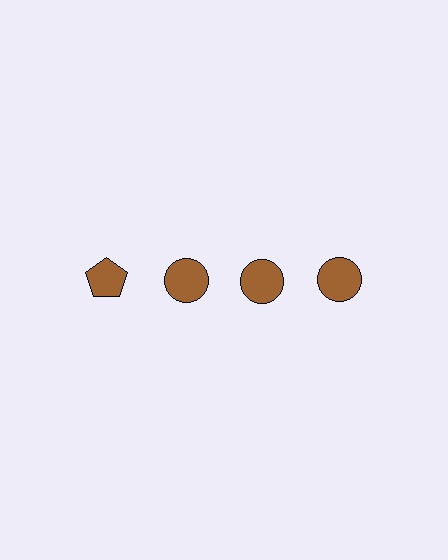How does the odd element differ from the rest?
It has a different shape: pentagon instead of circle.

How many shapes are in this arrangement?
There are 4 shapes arranged in a grid pattern.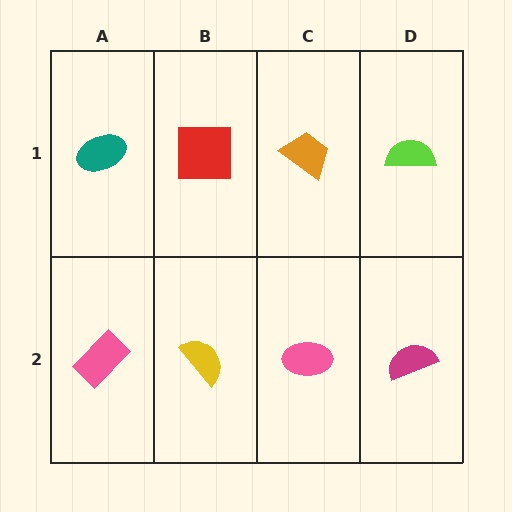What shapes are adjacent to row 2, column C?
An orange trapezoid (row 1, column C), a yellow semicircle (row 2, column B), a magenta semicircle (row 2, column D).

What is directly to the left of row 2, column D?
A pink ellipse.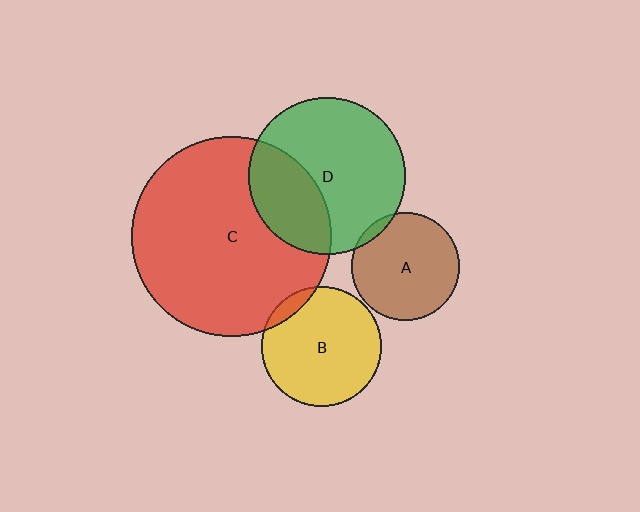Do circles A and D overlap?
Yes.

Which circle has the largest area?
Circle C (red).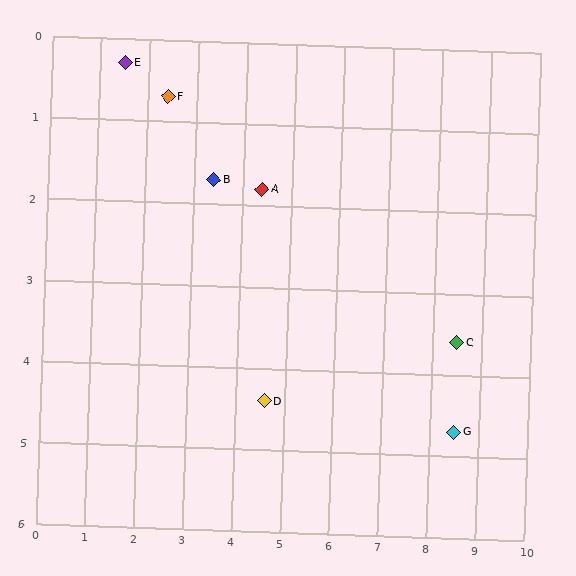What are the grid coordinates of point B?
Point B is at approximately (3.4, 1.7).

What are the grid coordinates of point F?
Point F is at approximately (2.4, 0.7).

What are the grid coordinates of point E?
Point E is at approximately (1.5, 0.3).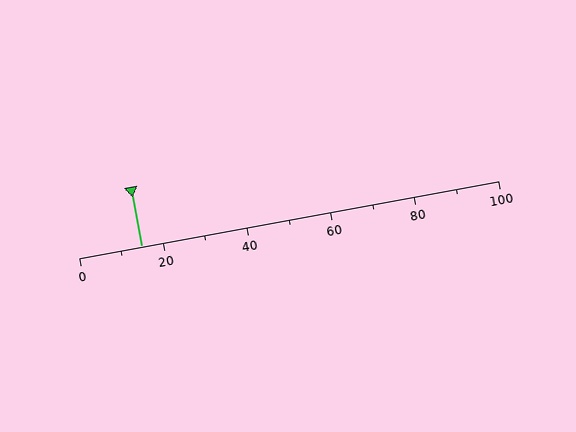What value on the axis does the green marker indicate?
The marker indicates approximately 15.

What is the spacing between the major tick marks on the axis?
The major ticks are spaced 20 apart.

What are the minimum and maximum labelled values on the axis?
The axis runs from 0 to 100.